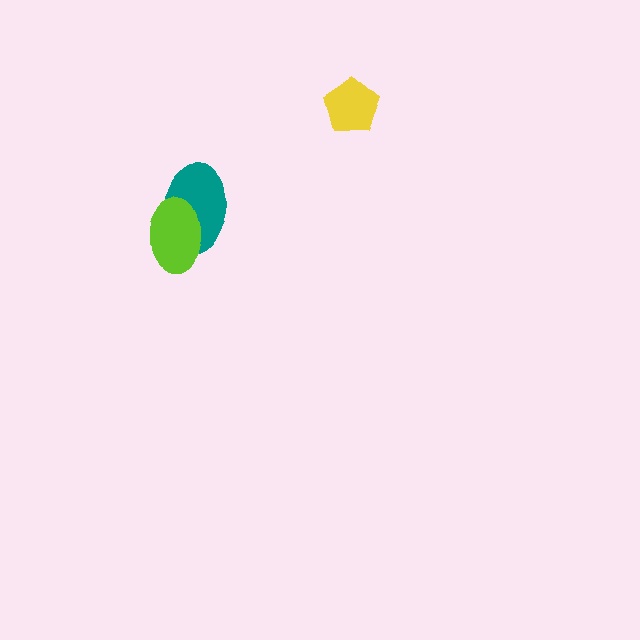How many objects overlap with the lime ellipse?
1 object overlaps with the lime ellipse.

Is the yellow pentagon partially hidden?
No, no other shape covers it.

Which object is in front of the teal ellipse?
The lime ellipse is in front of the teal ellipse.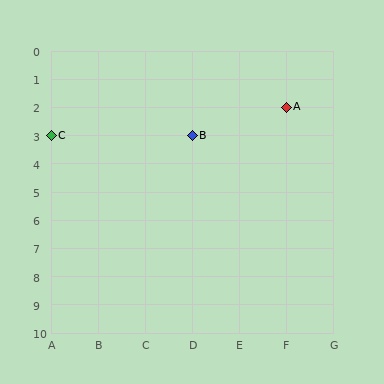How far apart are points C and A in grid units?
Points C and A are 5 columns and 1 row apart (about 5.1 grid units diagonally).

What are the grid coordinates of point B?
Point B is at grid coordinates (D, 3).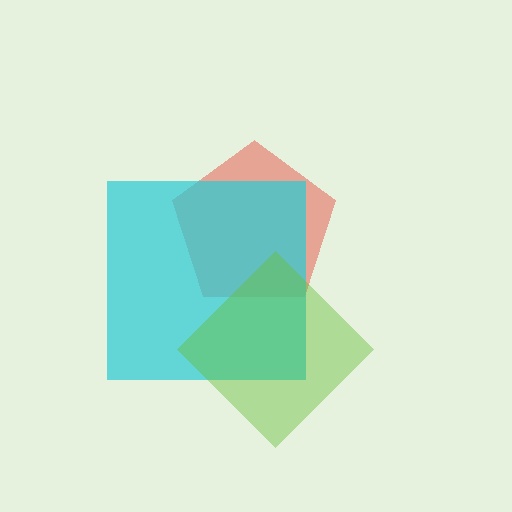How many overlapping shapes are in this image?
There are 3 overlapping shapes in the image.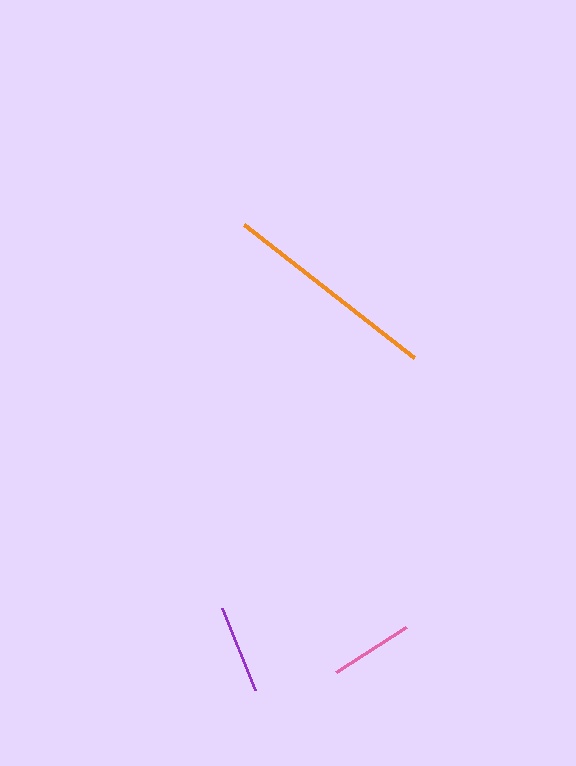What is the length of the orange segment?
The orange segment is approximately 216 pixels long.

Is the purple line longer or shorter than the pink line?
The purple line is longer than the pink line.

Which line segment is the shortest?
The pink line is the shortest at approximately 83 pixels.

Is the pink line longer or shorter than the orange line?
The orange line is longer than the pink line.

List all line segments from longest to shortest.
From longest to shortest: orange, purple, pink.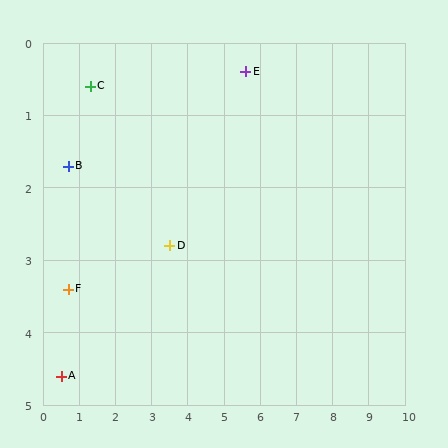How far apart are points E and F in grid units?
Points E and F are about 5.7 grid units apart.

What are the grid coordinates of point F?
Point F is at approximately (0.7, 3.4).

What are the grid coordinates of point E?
Point E is at approximately (5.6, 0.4).